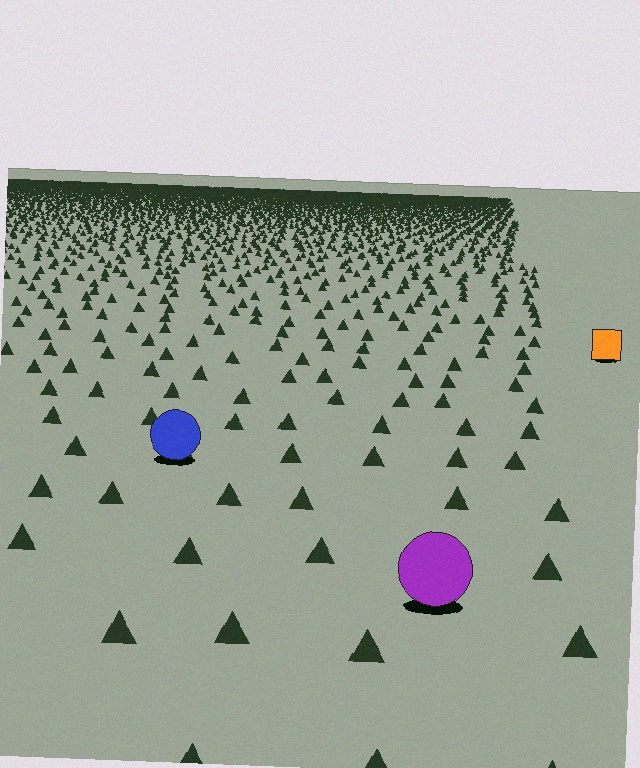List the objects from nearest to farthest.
From nearest to farthest: the purple circle, the blue circle, the orange square.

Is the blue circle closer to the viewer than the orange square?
Yes. The blue circle is closer — you can tell from the texture gradient: the ground texture is coarser near it.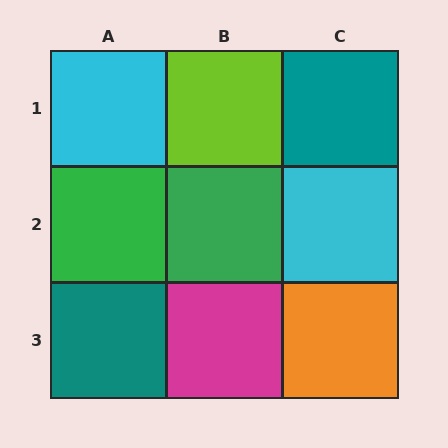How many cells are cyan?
2 cells are cyan.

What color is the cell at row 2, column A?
Green.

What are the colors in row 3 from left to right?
Teal, magenta, orange.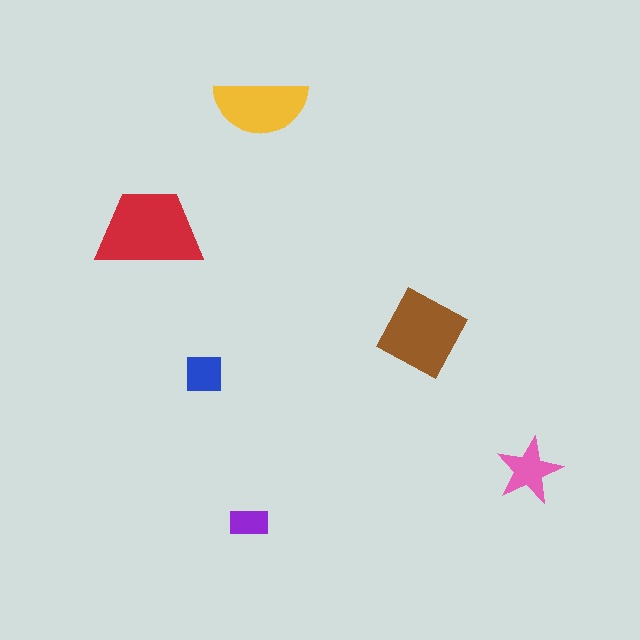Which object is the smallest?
The purple rectangle.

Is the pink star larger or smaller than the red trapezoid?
Smaller.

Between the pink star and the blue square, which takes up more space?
The pink star.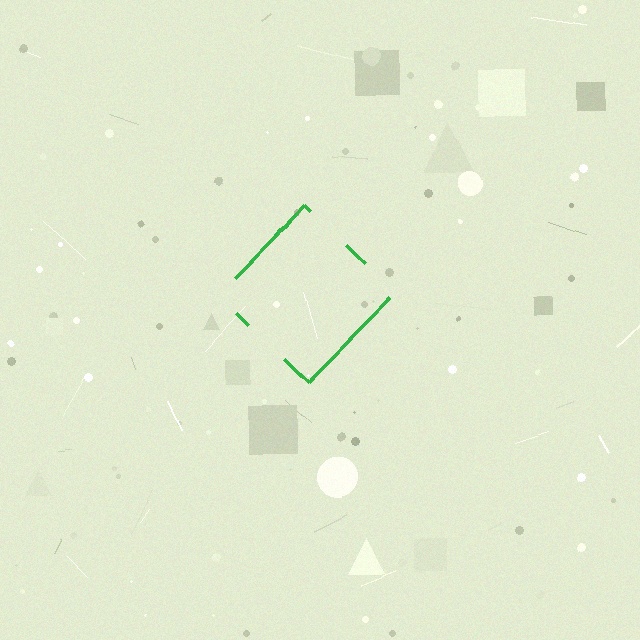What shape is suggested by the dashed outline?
The dashed outline suggests a diamond.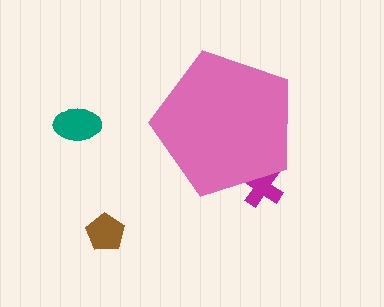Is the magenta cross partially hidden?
Yes, the magenta cross is partially hidden behind the pink pentagon.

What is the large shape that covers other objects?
A pink pentagon.